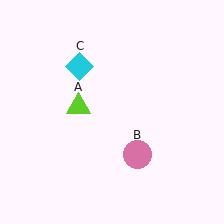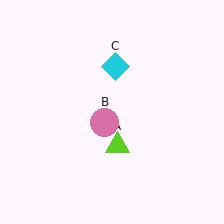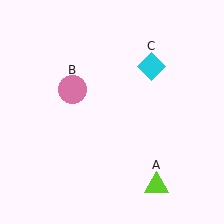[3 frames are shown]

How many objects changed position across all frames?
3 objects changed position: lime triangle (object A), pink circle (object B), cyan diamond (object C).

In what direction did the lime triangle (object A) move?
The lime triangle (object A) moved down and to the right.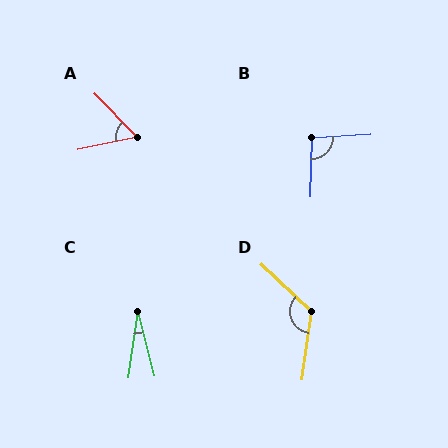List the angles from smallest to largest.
C (23°), A (57°), B (94°), D (126°).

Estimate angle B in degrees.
Approximately 94 degrees.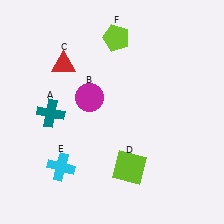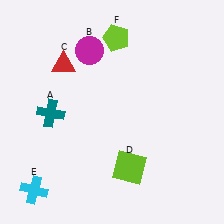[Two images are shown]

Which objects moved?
The objects that moved are: the magenta circle (B), the cyan cross (E).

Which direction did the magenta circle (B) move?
The magenta circle (B) moved up.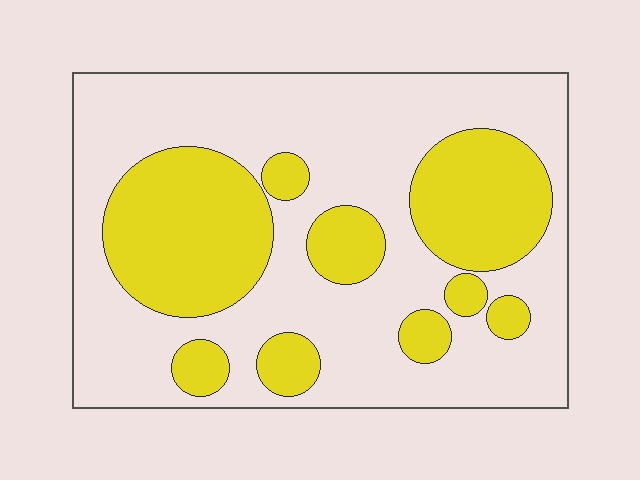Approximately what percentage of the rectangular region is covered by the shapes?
Approximately 35%.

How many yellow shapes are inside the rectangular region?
9.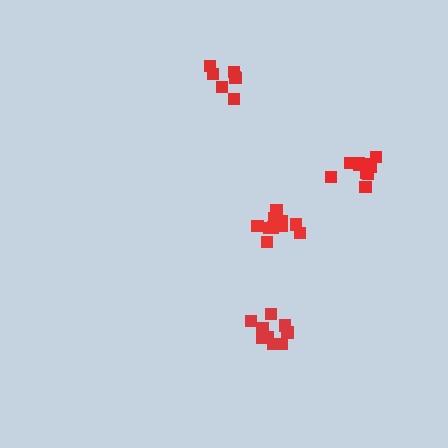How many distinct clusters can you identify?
There are 4 distinct clusters.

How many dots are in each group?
Group 1: 7 dots, Group 2: 10 dots, Group 3: 9 dots, Group 4: 12 dots (38 total).